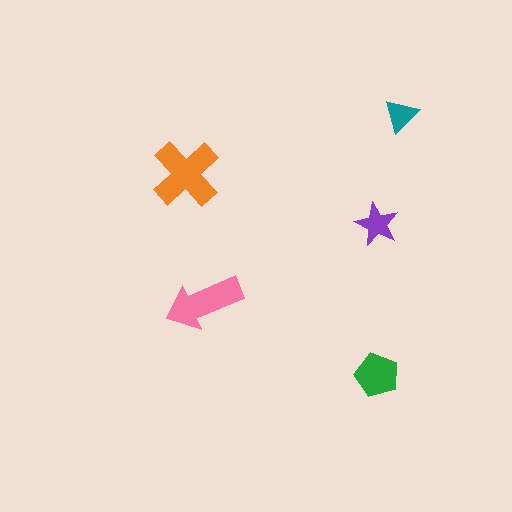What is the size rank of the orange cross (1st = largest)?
1st.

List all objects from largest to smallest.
The orange cross, the pink arrow, the green pentagon, the purple star, the teal triangle.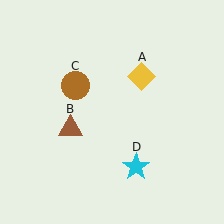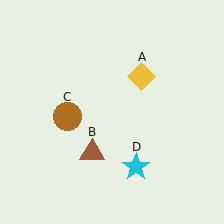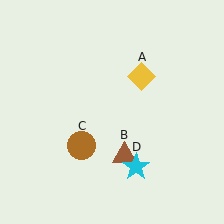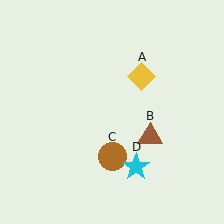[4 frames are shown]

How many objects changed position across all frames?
2 objects changed position: brown triangle (object B), brown circle (object C).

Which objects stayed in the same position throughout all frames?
Yellow diamond (object A) and cyan star (object D) remained stationary.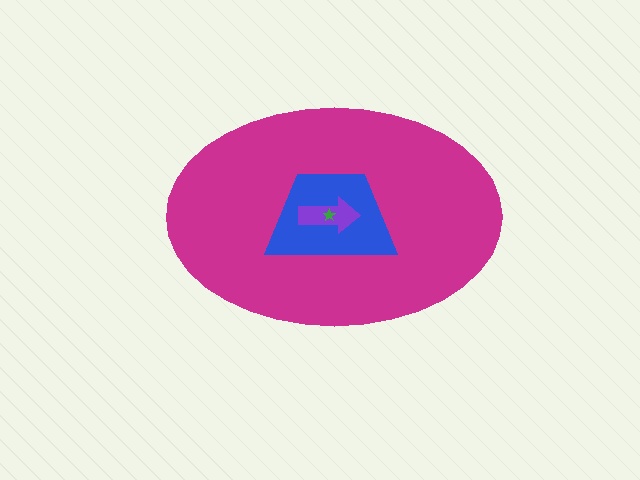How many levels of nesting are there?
4.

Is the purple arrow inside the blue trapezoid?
Yes.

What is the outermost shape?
The magenta ellipse.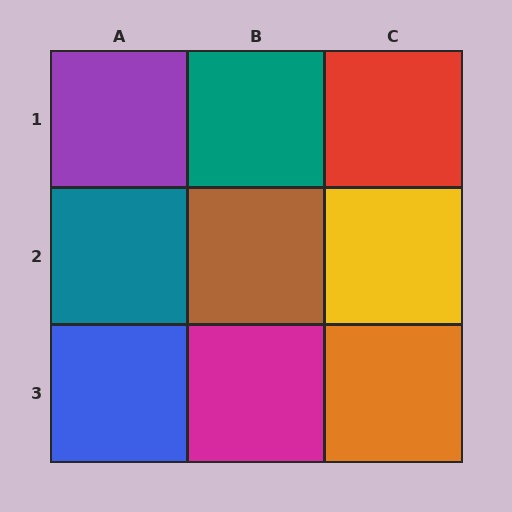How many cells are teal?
2 cells are teal.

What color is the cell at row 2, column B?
Brown.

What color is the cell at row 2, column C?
Yellow.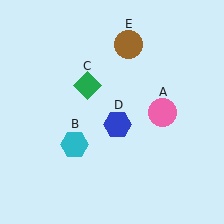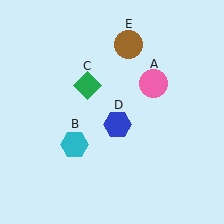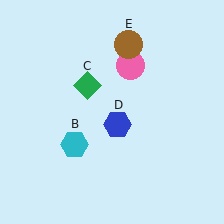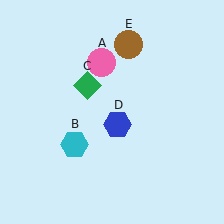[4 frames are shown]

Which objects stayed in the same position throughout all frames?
Cyan hexagon (object B) and green diamond (object C) and blue hexagon (object D) and brown circle (object E) remained stationary.